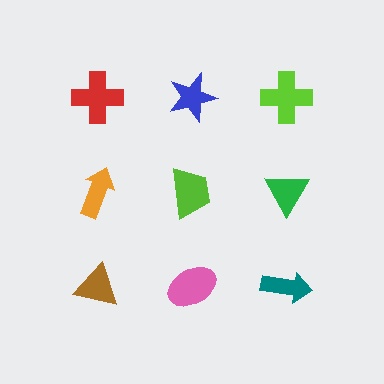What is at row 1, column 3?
A lime cross.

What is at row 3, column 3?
A teal arrow.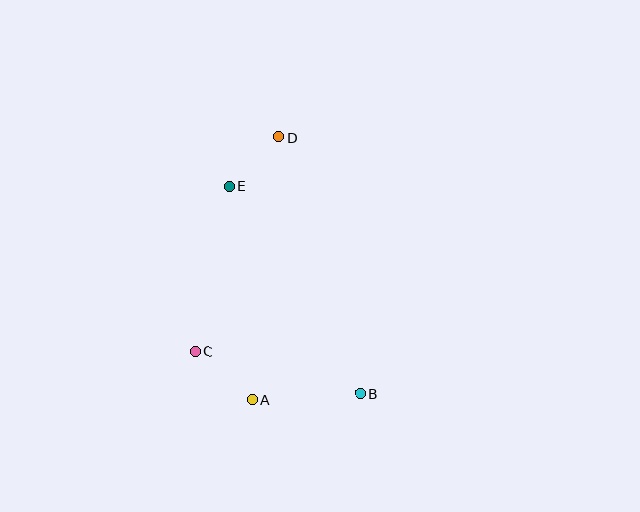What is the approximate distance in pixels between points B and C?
The distance between B and C is approximately 171 pixels.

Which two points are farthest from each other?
Points B and D are farthest from each other.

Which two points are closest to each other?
Points D and E are closest to each other.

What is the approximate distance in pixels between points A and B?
The distance between A and B is approximately 108 pixels.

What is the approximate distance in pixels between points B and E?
The distance between B and E is approximately 245 pixels.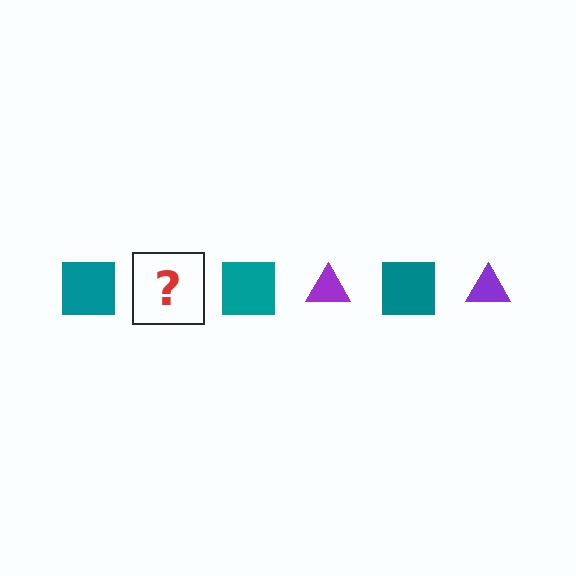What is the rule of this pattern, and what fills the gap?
The rule is that the pattern alternates between teal square and purple triangle. The gap should be filled with a purple triangle.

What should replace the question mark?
The question mark should be replaced with a purple triangle.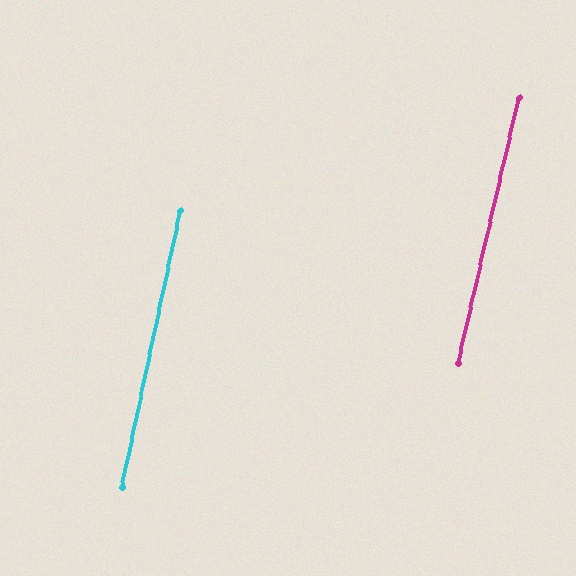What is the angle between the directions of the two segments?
Approximately 1 degree.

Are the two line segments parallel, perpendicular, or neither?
Parallel — their directions differ by only 0.9°.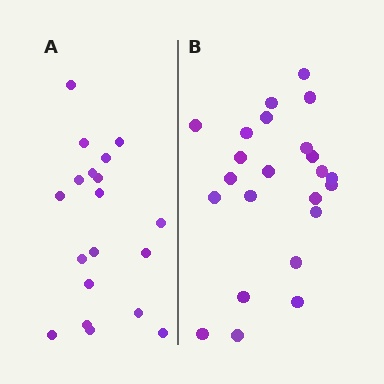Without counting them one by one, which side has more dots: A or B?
Region B (the right region) has more dots.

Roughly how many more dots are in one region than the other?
Region B has about 4 more dots than region A.